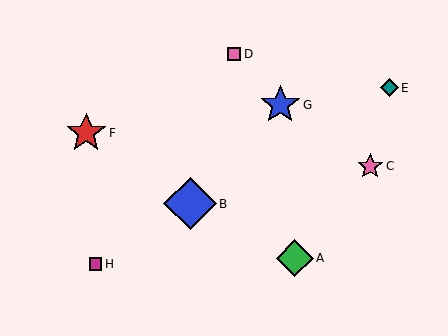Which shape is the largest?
The blue diamond (labeled B) is the largest.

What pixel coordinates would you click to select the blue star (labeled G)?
Click at (280, 105) to select the blue star G.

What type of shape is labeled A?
Shape A is a green diamond.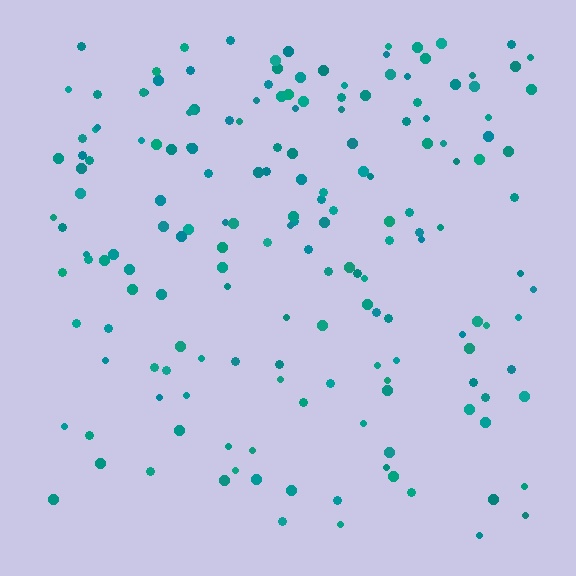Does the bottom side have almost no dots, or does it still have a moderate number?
Still a moderate number, just noticeably fewer than the top.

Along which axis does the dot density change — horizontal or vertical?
Vertical.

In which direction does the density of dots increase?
From bottom to top, with the top side densest.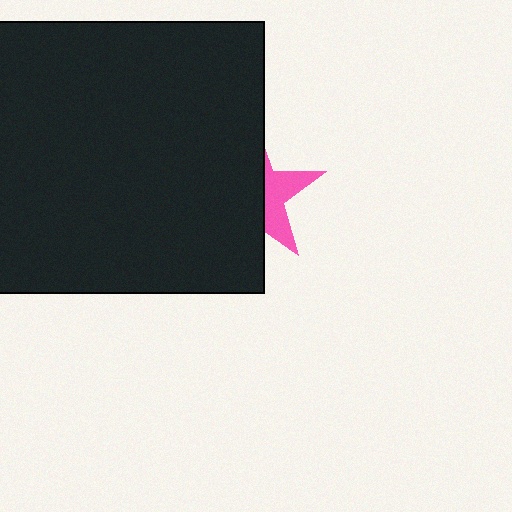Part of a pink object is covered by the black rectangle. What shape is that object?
It is a star.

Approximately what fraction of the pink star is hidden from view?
Roughly 66% of the pink star is hidden behind the black rectangle.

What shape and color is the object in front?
The object in front is a black rectangle.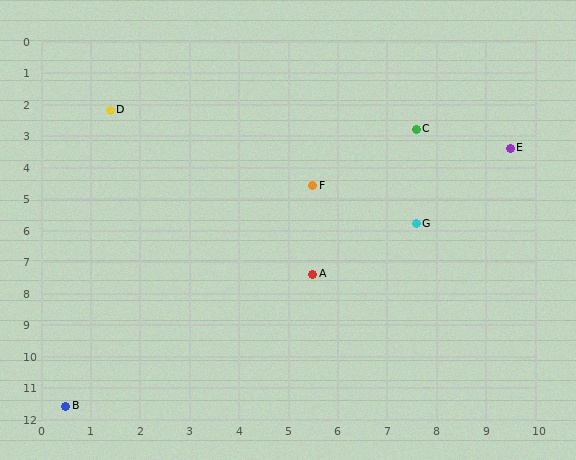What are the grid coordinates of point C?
Point C is at approximately (7.6, 2.8).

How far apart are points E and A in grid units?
Points E and A are about 5.7 grid units apart.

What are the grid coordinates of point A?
Point A is at approximately (5.5, 7.4).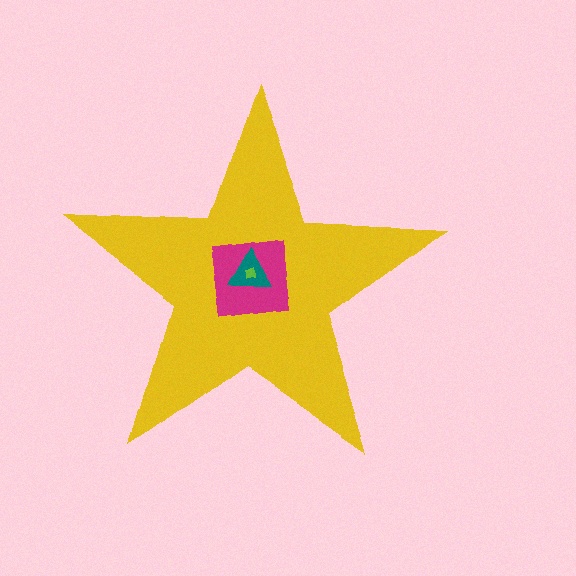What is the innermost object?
The lime diamond.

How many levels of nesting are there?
4.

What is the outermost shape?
The yellow star.